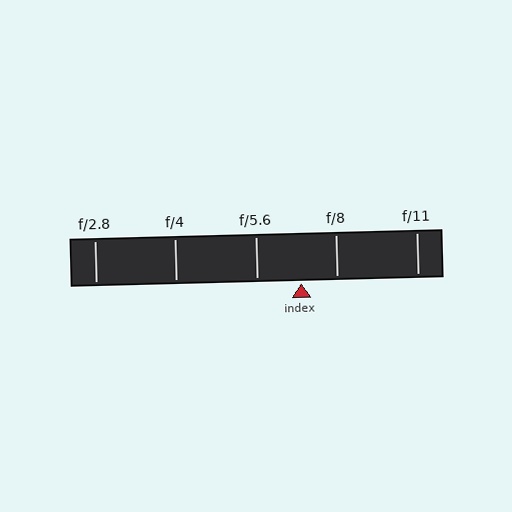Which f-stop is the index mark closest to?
The index mark is closest to f/8.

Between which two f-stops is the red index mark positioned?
The index mark is between f/5.6 and f/8.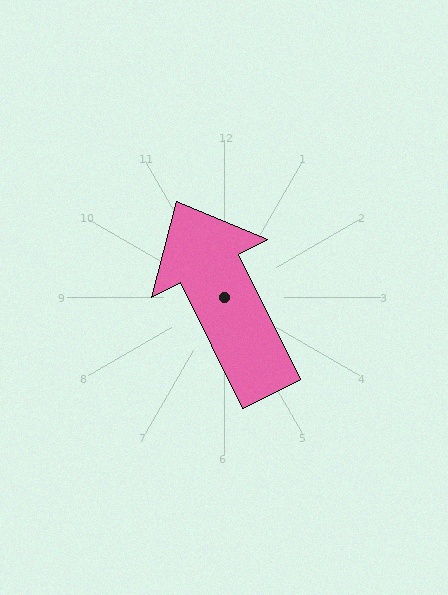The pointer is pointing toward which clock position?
Roughly 11 o'clock.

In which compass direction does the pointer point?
Northwest.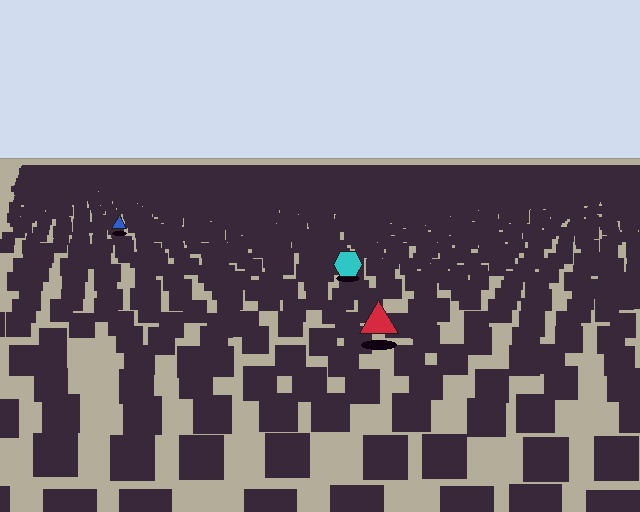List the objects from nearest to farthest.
From nearest to farthest: the red triangle, the cyan hexagon, the blue triangle.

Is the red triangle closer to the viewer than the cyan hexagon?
Yes. The red triangle is closer — you can tell from the texture gradient: the ground texture is coarser near it.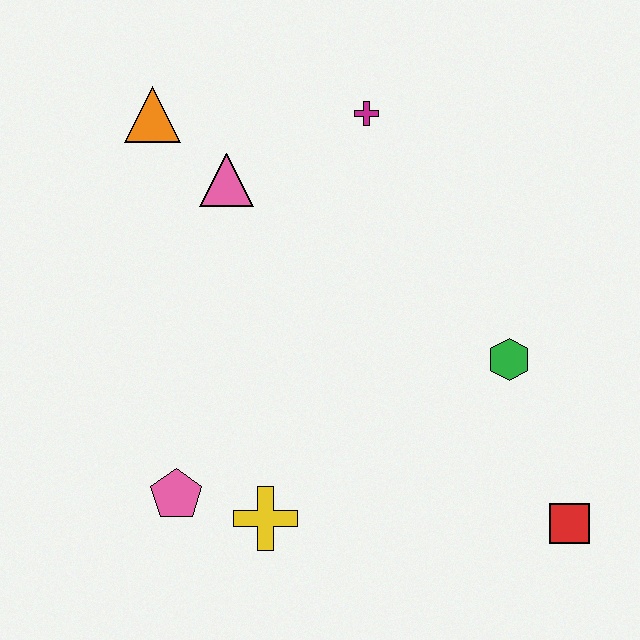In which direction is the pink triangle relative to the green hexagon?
The pink triangle is to the left of the green hexagon.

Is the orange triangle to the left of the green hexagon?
Yes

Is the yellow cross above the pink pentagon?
No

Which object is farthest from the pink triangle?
The red square is farthest from the pink triangle.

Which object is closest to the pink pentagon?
The yellow cross is closest to the pink pentagon.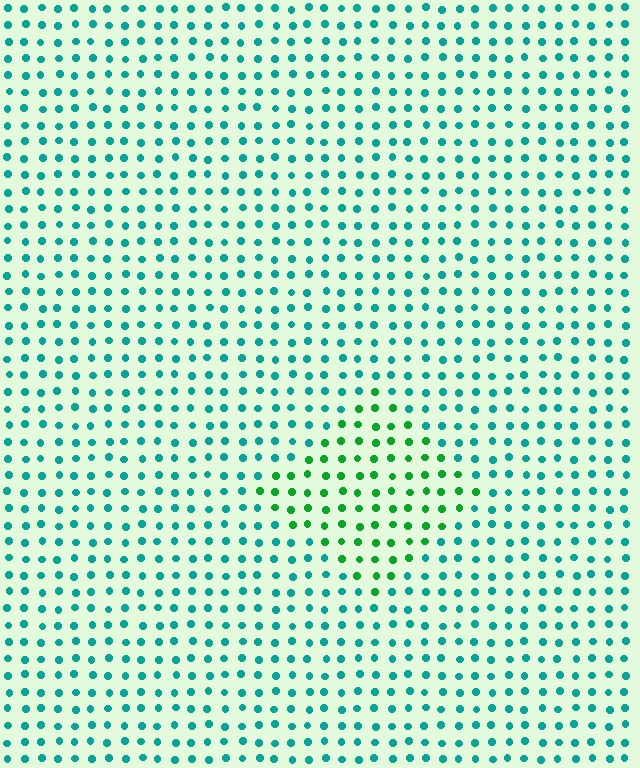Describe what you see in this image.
The image is filled with small teal elements in a uniform arrangement. A diamond-shaped region is visible where the elements are tinted to a slightly different hue, forming a subtle color boundary.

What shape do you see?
I see a diamond.